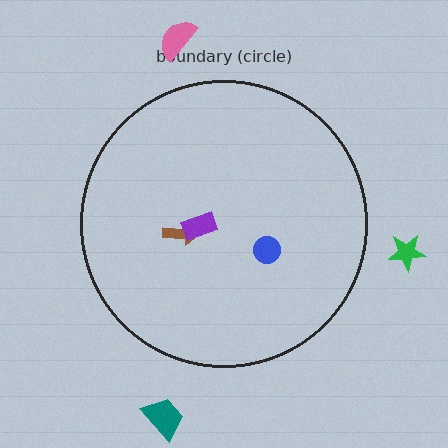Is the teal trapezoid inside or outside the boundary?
Outside.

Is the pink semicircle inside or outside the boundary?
Outside.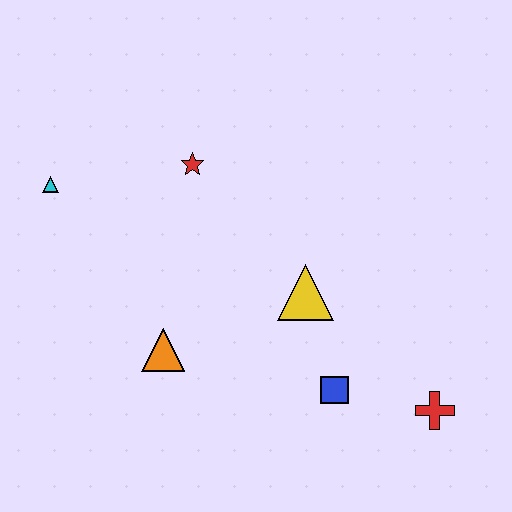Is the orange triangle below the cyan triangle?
Yes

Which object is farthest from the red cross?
The cyan triangle is farthest from the red cross.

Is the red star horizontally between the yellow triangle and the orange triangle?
Yes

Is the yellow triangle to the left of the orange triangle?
No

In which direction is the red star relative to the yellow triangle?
The red star is above the yellow triangle.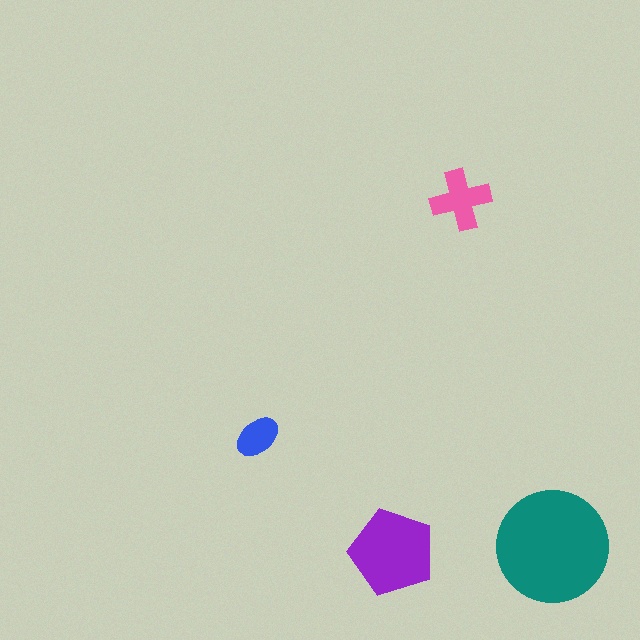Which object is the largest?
The teal circle.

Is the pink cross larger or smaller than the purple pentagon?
Smaller.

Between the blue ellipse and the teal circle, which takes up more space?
The teal circle.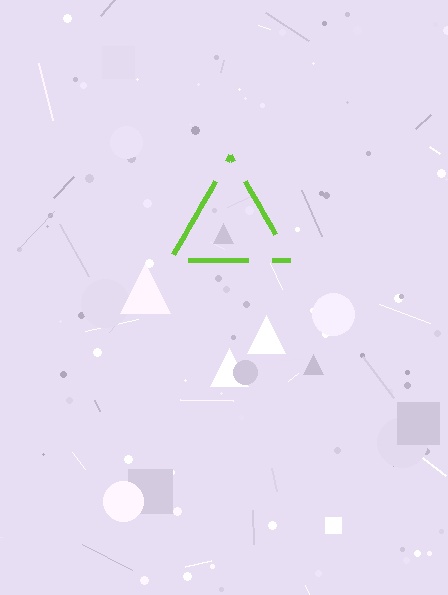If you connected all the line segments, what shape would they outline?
They would outline a triangle.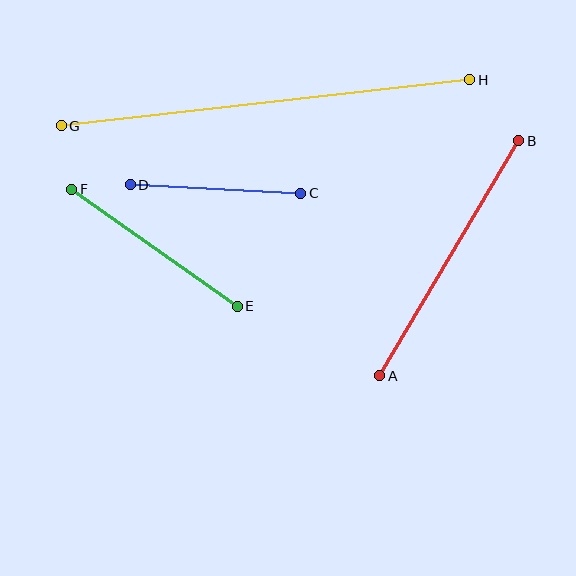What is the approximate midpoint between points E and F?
The midpoint is at approximately (154, 248) pixels.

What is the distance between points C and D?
The distance is approximately 171 pixels.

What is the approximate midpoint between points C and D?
The midpoint is at approximately (215, 189) pixels.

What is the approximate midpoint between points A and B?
The midpoint is at approximately (449, 258) pixels.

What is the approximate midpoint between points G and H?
The midpoint is at approximately (266, 103) pixels.